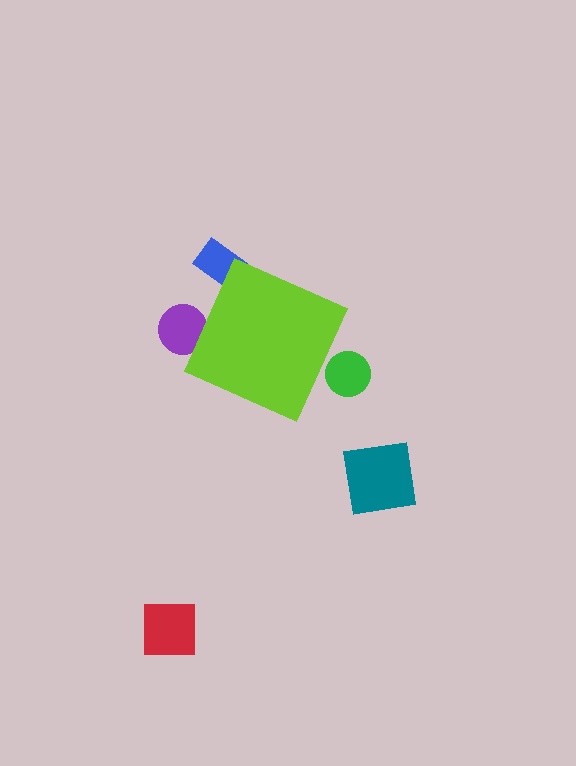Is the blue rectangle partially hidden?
Yes, the blue rectangle is partially hidden behind the lime diamond.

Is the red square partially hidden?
No, the red square is fully visible.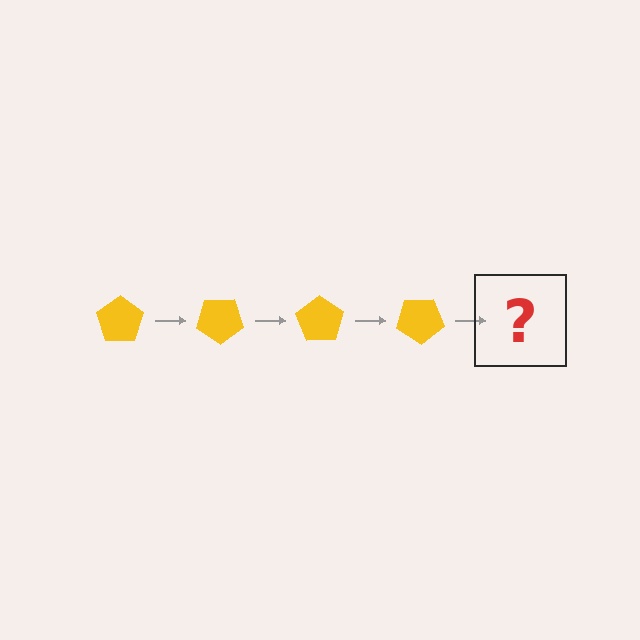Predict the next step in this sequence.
The next step is a yellow pentagon rotated 140 degrees.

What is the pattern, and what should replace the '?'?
The pattern is that the pentagon rotates 35 degrees each step. The '?' should be a yellow pentagon rotated 140 degrees.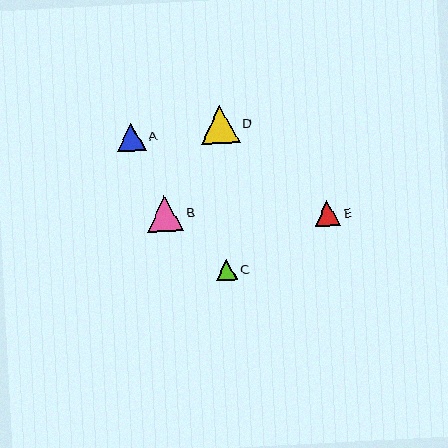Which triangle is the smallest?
Triangle C is the smallest with a size of approximately 21 pixels.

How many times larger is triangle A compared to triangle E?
Triangle A is approximately 1.1 times the size of triangle E.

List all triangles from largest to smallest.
From largest to smallest: D, B, A, E, C.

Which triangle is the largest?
Triangle D is the largest with a size of approximately 38 pixels.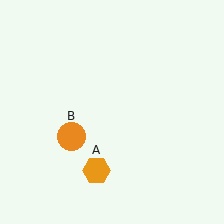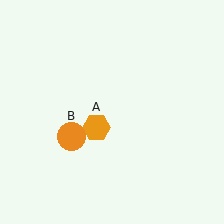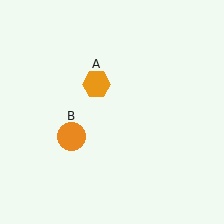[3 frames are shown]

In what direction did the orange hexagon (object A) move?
The orange hexagon (object A) moved up.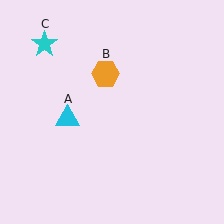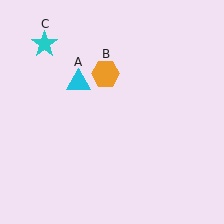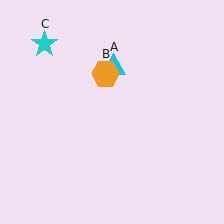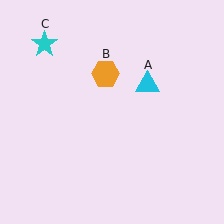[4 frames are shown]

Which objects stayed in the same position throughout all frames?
Orange hexagon (object B) and cyan star (object C) remained stationary.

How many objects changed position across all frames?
1 object changed position: cyan triangle (object A).